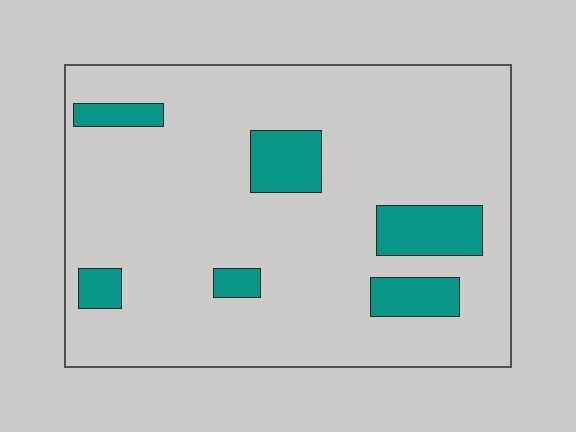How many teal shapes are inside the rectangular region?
6.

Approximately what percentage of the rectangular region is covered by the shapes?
Approximately 15%.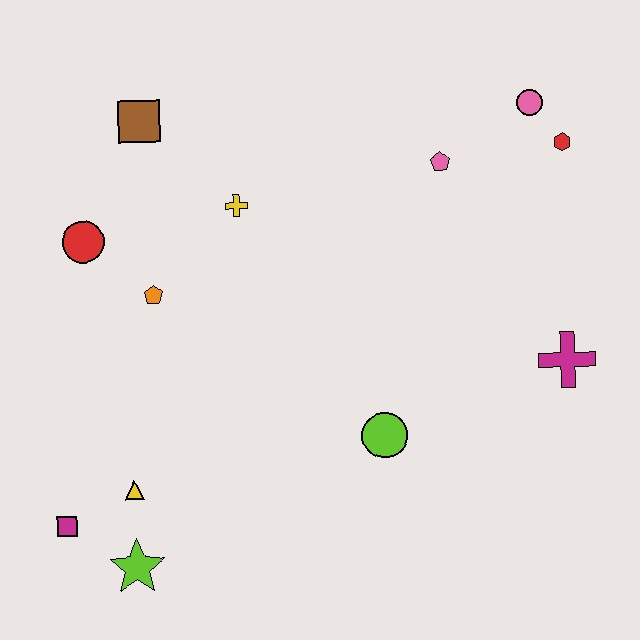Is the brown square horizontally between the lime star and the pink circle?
Yes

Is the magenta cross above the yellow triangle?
Yes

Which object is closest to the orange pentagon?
The red circle is closest to the orange pentagon.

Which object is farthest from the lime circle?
The brown square is farthest from the lime circle.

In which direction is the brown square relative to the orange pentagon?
The brown square is above the orange pentagon.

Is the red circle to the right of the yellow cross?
No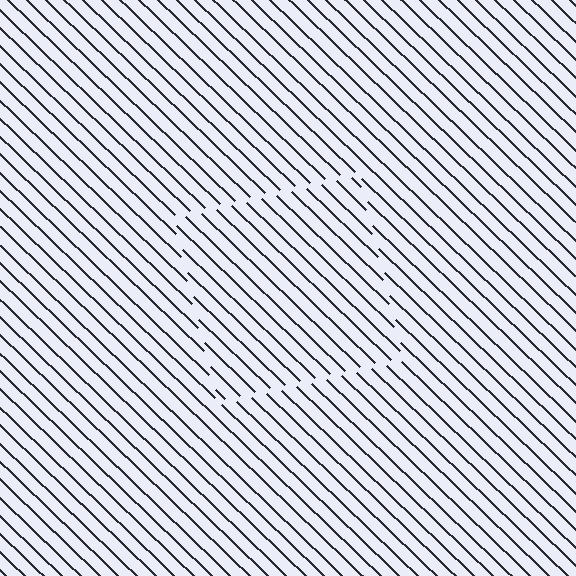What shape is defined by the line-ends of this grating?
An illusory square. The interior of the shape contains the same grating, shifted by half a period — the contour is defined by the phase discontinuity where line-ends from the inner and outer gratings abut.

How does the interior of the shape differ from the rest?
The interior of the shape contains the same grating, shifted by half a period — the contour is defined by the phase discontinuity where line-ends from the inner and outer gratings abut.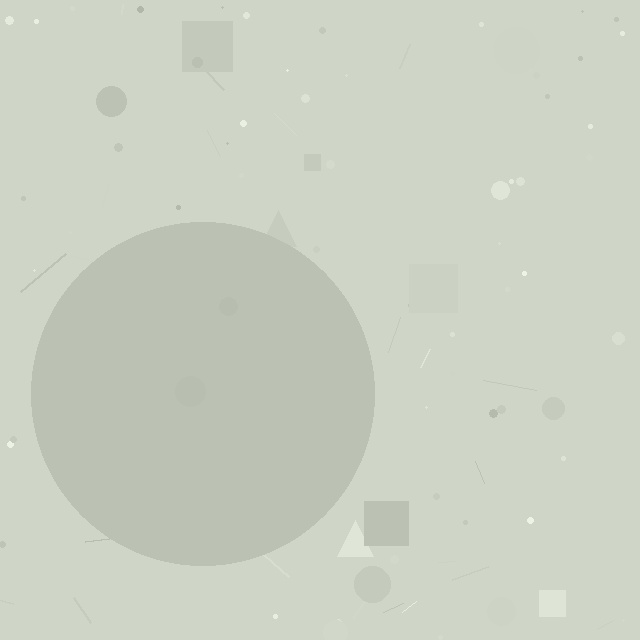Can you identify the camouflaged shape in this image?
The camouflaged shape is a circle.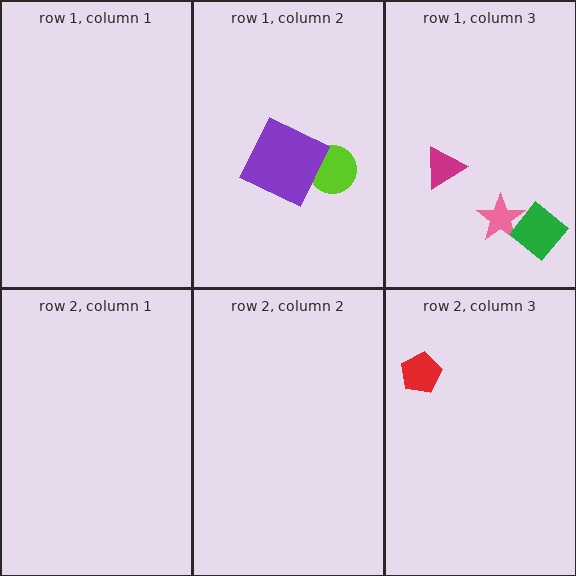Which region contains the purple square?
The row 1, column 2 region.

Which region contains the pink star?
The row 1, column 3 region.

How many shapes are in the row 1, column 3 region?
3.